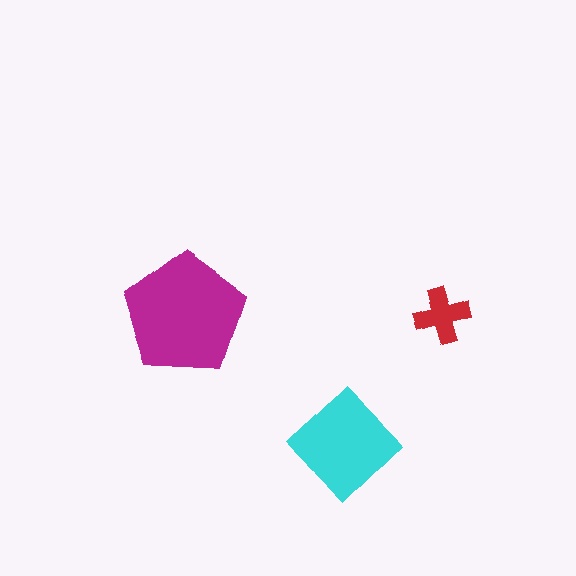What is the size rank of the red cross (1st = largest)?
3rd.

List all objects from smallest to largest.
The red cross, the cyan diamond, the magenta pentagon.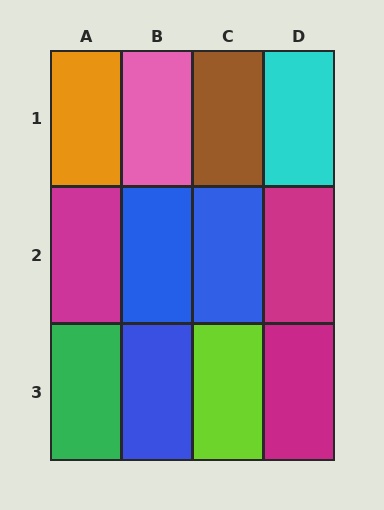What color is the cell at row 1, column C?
Brown.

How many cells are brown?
1 cell is brown.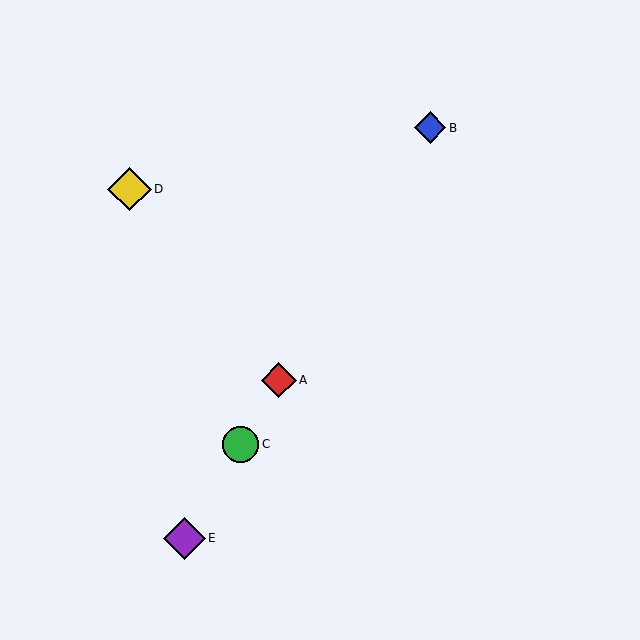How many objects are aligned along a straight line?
4 objects (A, B, C, E) are aligned along a straight line.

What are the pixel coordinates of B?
Object B is at (430, 128).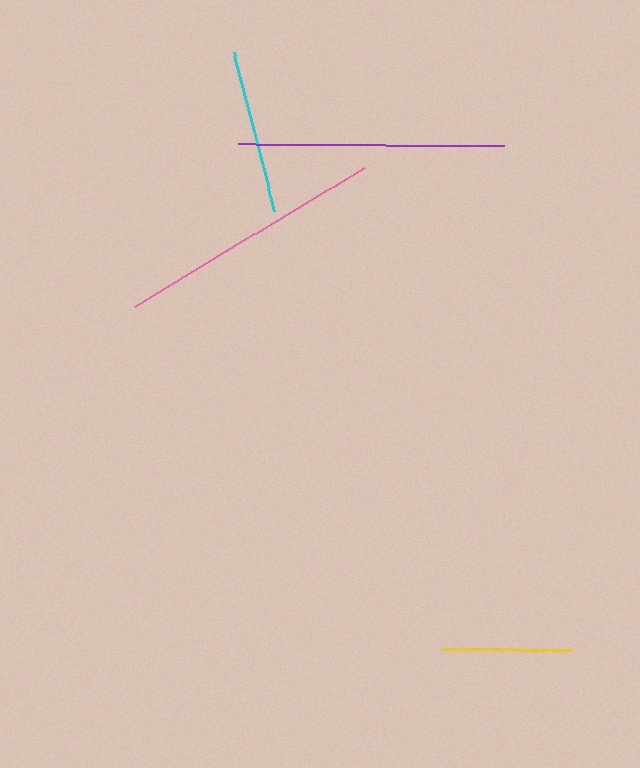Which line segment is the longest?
The pink line is the longest at approximately 268 pixels.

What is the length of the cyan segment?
The cyan segment is approximately 163 pixels long.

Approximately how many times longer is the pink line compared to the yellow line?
The pink line is approximately 2.1 times the length of the yellow line.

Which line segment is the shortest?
The yellow line is the shortest at approximately 129 pixels.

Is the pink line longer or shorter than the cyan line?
The pink line is longer than the cyan line.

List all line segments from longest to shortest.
From longest to shortest: pink, purple, cyan, yellow.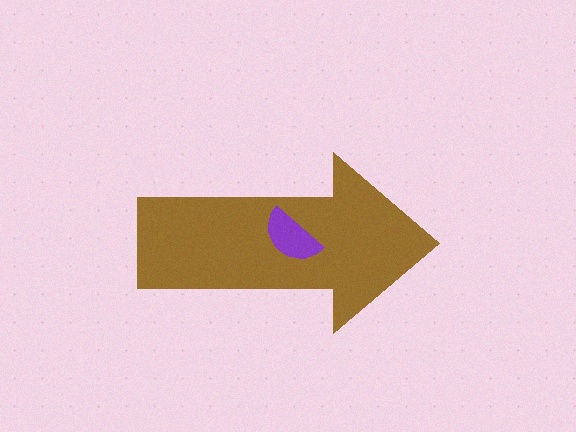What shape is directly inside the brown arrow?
The purple semicircle.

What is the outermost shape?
The brown arrow.